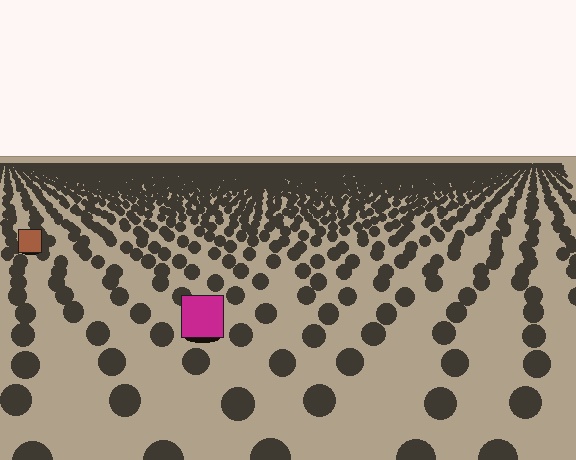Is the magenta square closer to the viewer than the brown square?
Yes. The magenta square is closer — you can tell from the texture gradient: the ground texture is coarser near it.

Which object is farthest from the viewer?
The brown square is farthest from the viewer. It appears smaller and the ground texture around it is denser.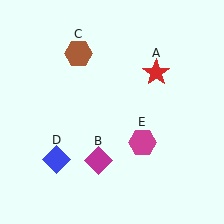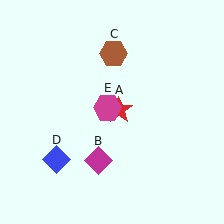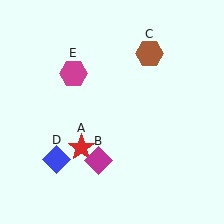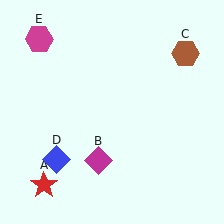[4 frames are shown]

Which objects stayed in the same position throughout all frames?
Magenta diamond (object B) and blue diamond (object D) remained stationary.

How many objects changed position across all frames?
3 objects changed position: red star (object A), brown hexagon (object C), magenta hexagon (object E).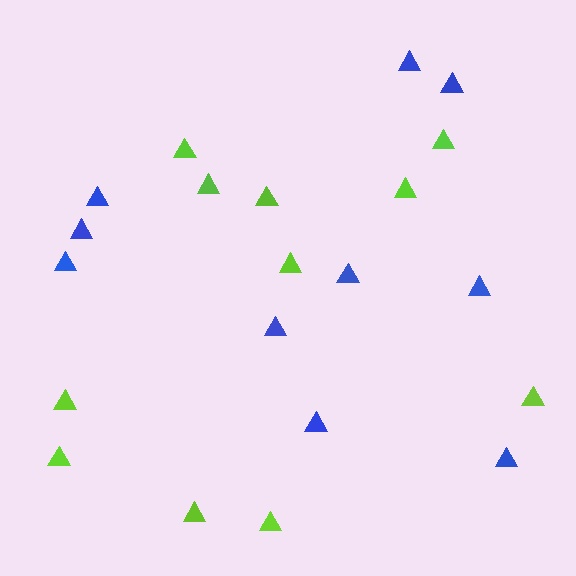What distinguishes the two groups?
There are 2 groups: one group of lime triangles (11) and one group of blue triangles (10).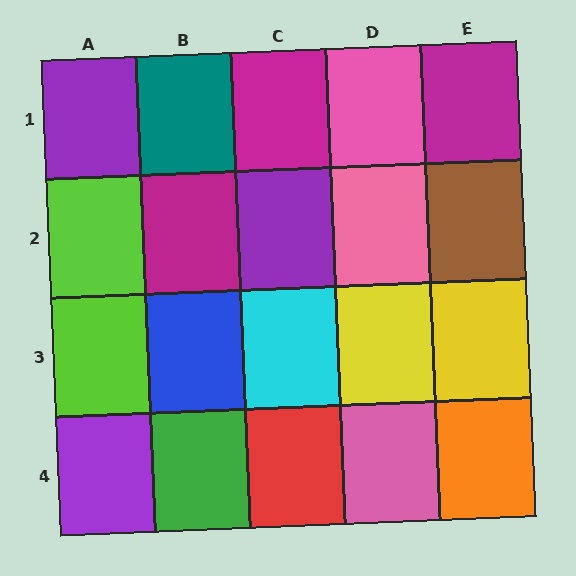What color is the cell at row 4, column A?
Purple.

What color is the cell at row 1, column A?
Purple.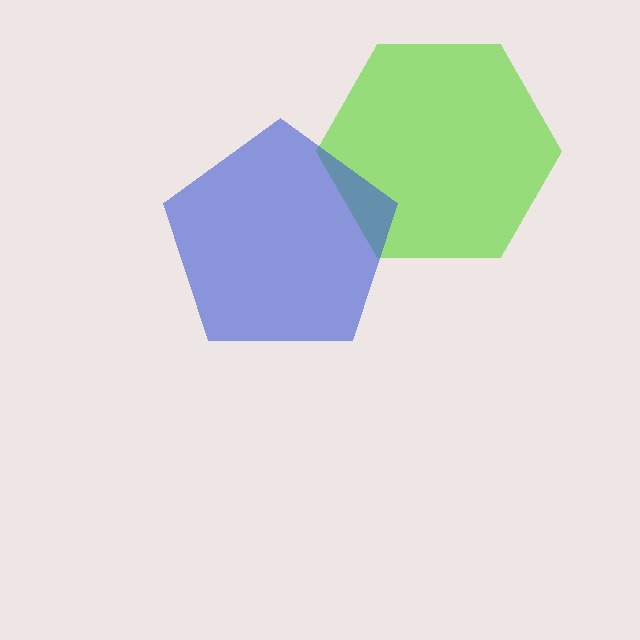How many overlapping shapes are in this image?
There are 2 overlapping shapes in the image.